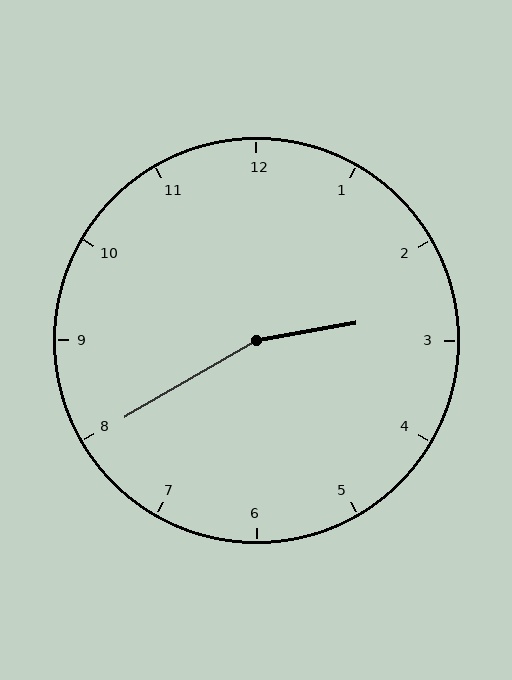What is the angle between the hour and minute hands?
Approximately 160 degrees.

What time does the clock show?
2:40.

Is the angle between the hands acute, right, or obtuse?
It is obtuse.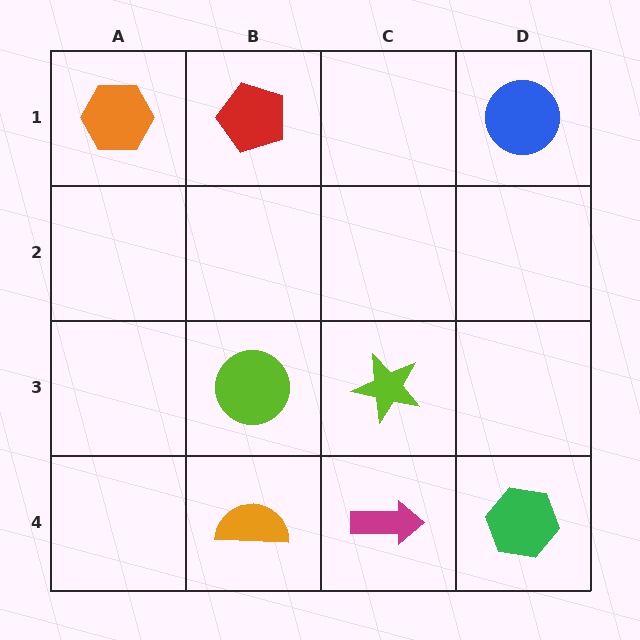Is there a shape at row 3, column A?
No, that cell is empty.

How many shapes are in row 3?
2 shapes.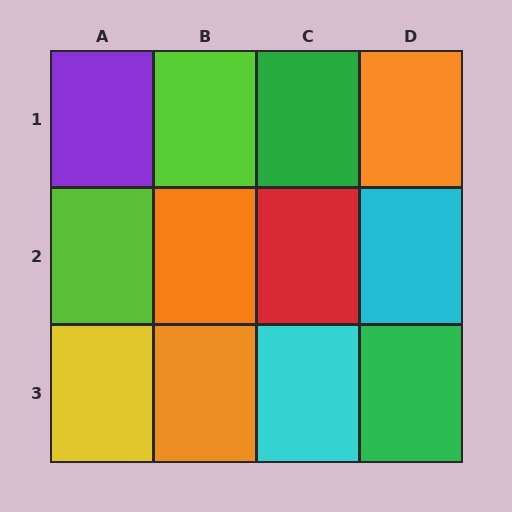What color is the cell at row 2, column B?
Orange.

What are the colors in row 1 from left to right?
Purple, lime, green, orange.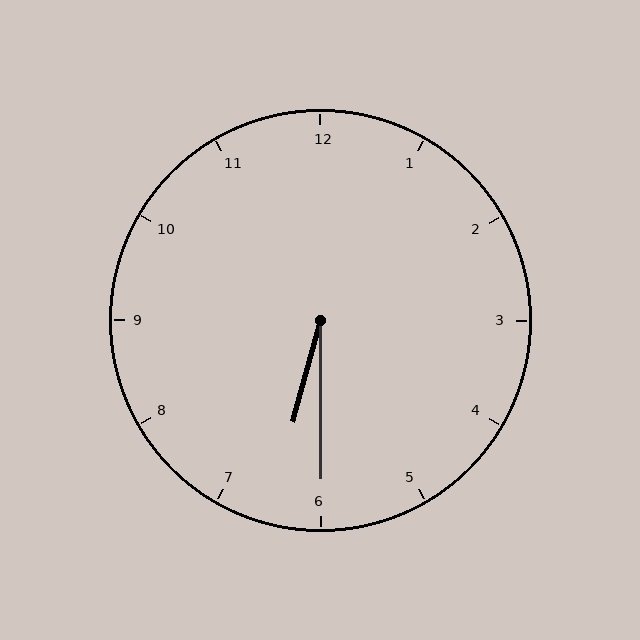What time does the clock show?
6:30.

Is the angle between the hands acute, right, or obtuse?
It is acute.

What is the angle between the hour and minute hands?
Approximately 15 degrees.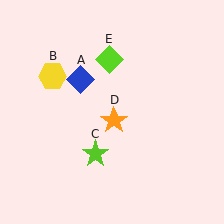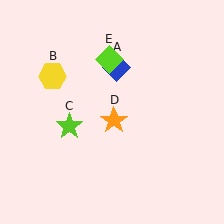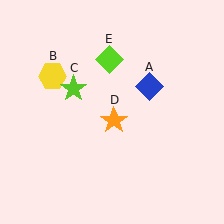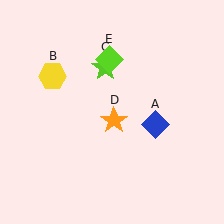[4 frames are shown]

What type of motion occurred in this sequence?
The blue diamond (object A), lime star (object C) rotated clockwise around the center of the scene.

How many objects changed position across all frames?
2 objects changed position: blue diamond (object A), lime star (object C).